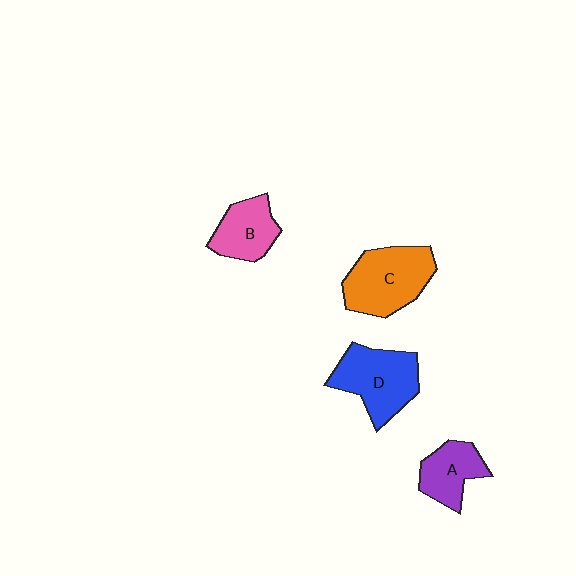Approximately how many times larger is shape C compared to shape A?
Approximately 1.6 times.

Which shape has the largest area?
Shape C (orange).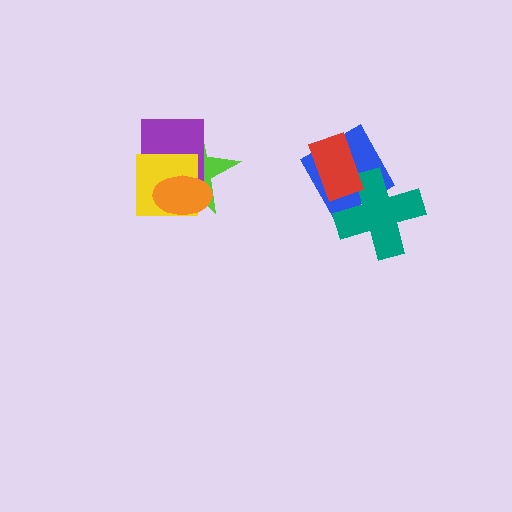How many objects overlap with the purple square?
3 objects overlap with the purple square.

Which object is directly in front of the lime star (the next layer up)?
The purple square is directly in front of the lime star.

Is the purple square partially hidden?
Yes, it is partially covered by another shape.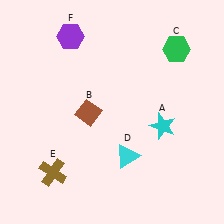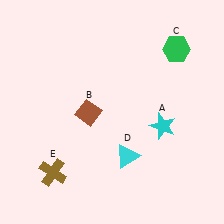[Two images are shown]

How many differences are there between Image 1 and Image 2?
There is 1 difference between the two images.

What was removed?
The purple hexagon (F) was removed in Image 2.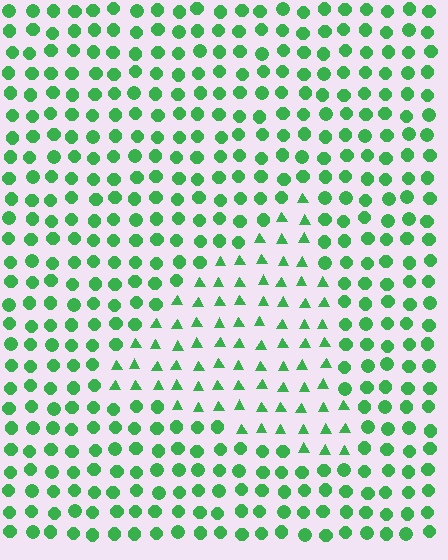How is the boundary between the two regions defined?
The boundary is defined by a change in element shape: triangles inside vs. circles outside. All elements share the same color and spacing.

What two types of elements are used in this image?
The image uses triangles inside the triangle region and circles outside it.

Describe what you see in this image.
The image is filled with small green elements arranged in a uniform grid. A triangle-shaped region contains triangles, while the surrounding area contains circles. The boundary is defined purely by the change in element shape.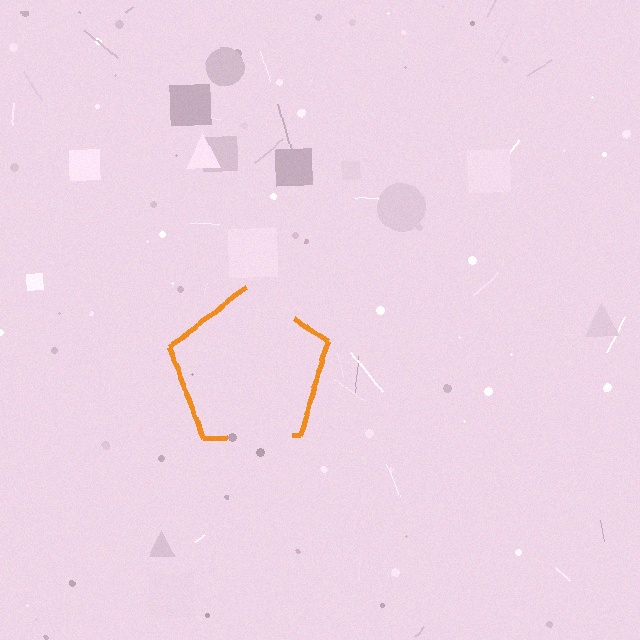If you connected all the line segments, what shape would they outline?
They would outline a pentagon.